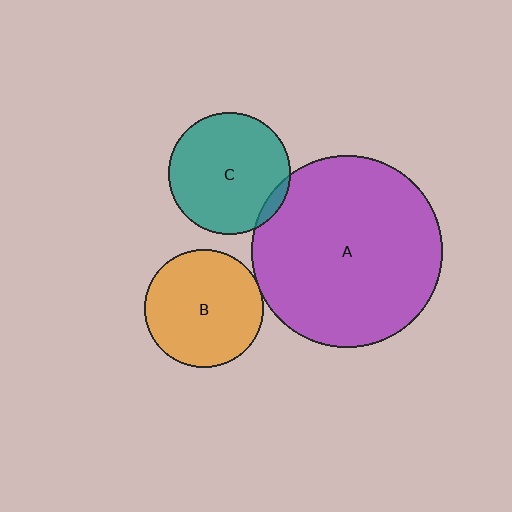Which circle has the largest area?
Circle A (purple).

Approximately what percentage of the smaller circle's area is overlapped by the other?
Approximately 5%.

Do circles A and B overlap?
Yes.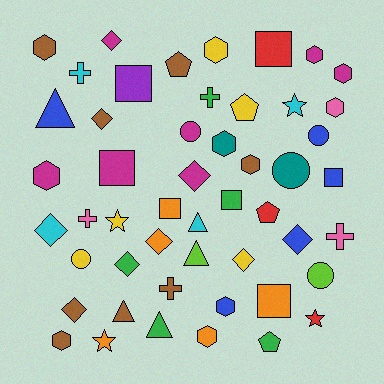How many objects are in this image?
There are 50 objects.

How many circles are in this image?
There are 5 circles.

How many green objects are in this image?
There are 5 green objects.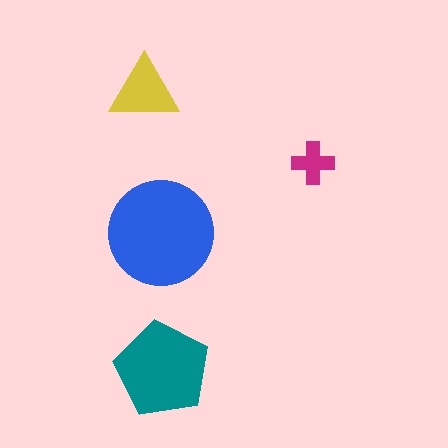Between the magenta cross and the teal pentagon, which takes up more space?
The teal pentagon.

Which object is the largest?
The blue circle.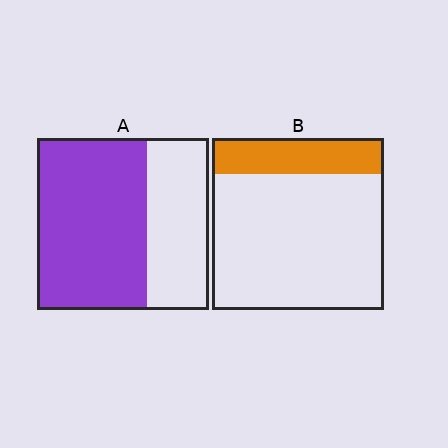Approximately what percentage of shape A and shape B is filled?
A is approximately 65% and B is approximately 20%.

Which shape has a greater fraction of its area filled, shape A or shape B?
Shape A.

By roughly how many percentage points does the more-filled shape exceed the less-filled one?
By roughly 45 percentage points (A over B).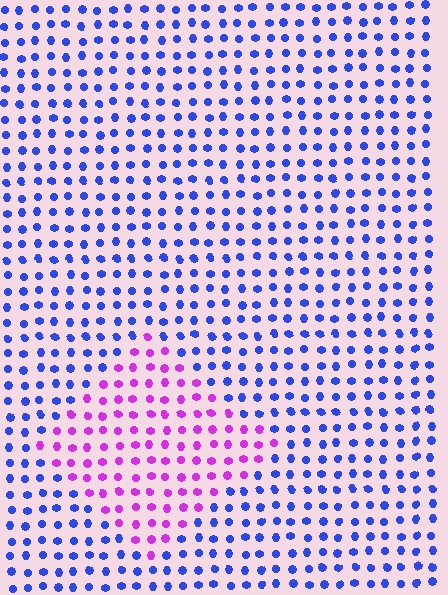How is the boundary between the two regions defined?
The boundary is defined purely by a slight shift in hue (about 63 degrees). Spacing, size, and orientation are identical on both sides.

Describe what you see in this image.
The image is filled with small blue elements in a uniform arrangement. A diamond-shaped region is visible where the elements are tinted to a slightly different hue, forming a subtle color boundary.